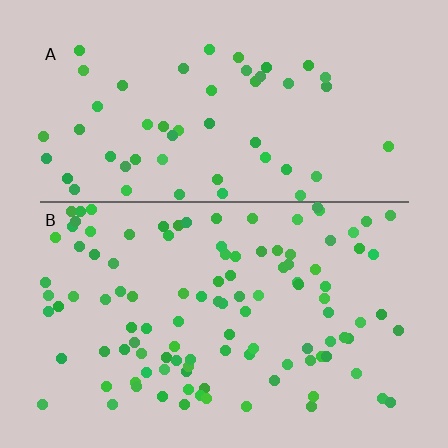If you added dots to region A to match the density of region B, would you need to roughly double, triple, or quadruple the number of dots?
Approximately double.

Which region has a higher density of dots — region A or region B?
B (the bottom).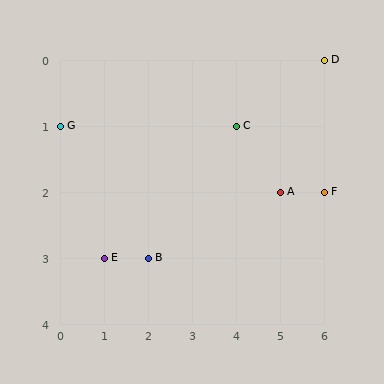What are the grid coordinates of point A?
Point A is at grid coordinates (5, 2).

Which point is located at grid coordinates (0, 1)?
Point G is at (0, 1).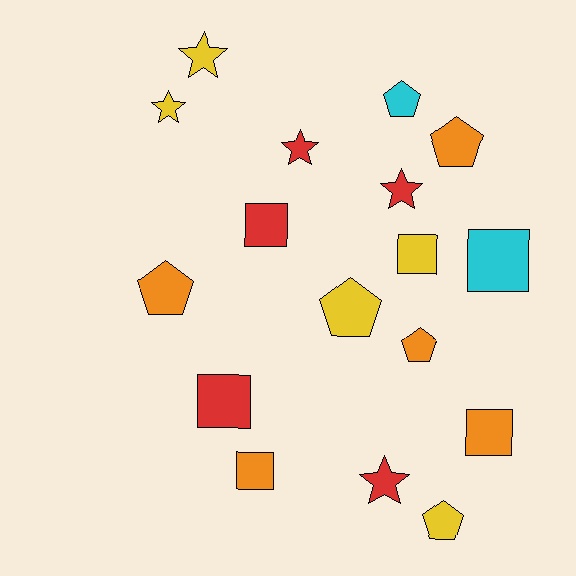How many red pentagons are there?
There are no red pentagons.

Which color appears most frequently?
Orange, with 5 objects.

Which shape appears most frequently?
Square, with 6 objects.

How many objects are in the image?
There are 17 objects.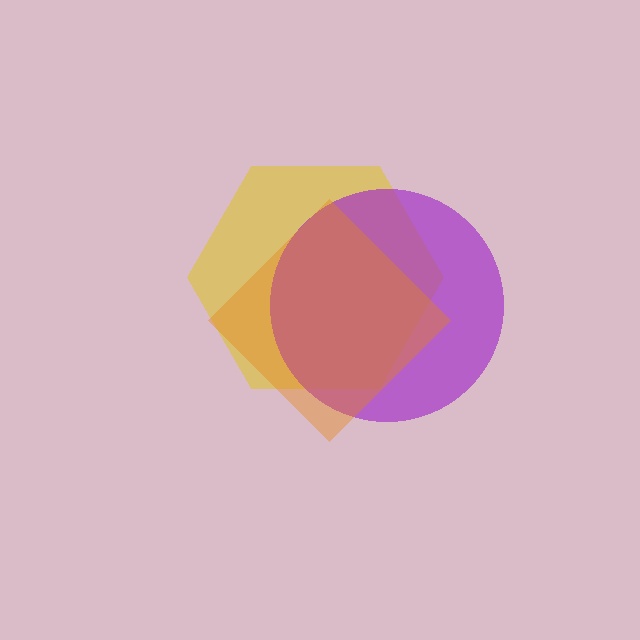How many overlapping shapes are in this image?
There are 3 overlapping shapes in the image.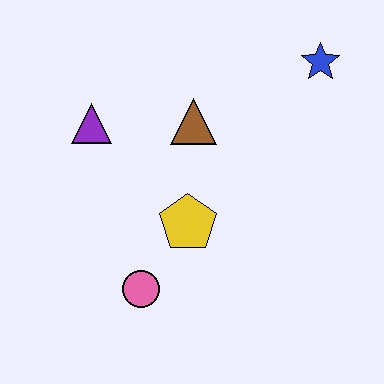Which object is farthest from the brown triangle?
The pink circle is farthest from the brown triangle.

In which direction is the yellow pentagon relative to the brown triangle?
The yellow pentagon is below the brown triangle.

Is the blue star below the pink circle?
No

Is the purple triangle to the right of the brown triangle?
No